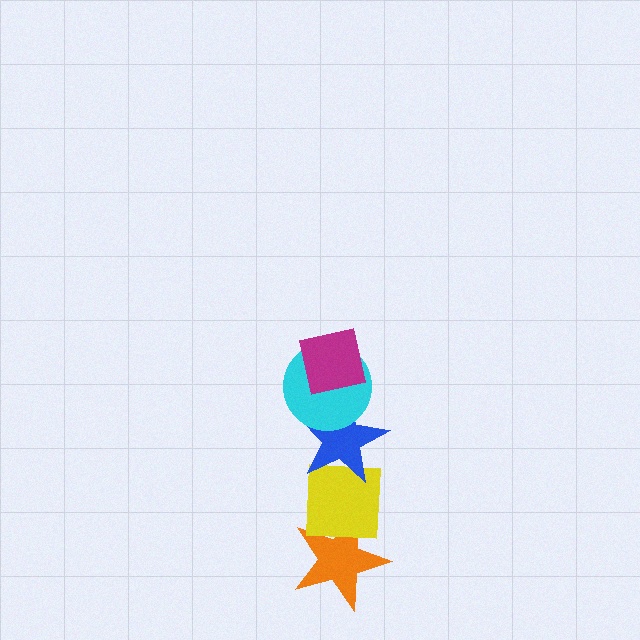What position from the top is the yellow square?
The yellow square is 4th from the top.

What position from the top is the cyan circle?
The cyan circle is 2nd from the top.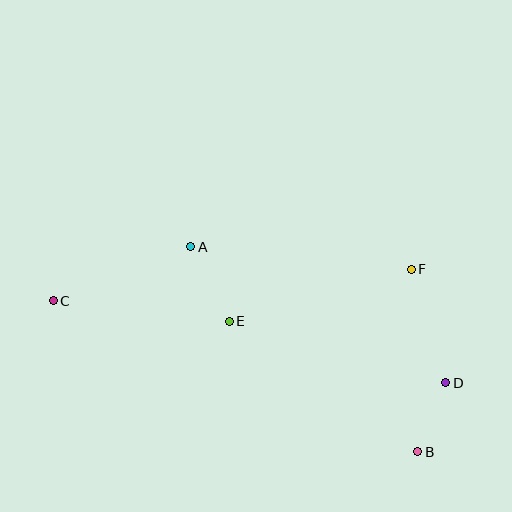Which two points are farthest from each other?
Points C and D are farthest from each other.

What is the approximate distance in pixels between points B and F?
The distance between B and F is approximately 183 pixels.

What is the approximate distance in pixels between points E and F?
The distance between E and F is approximately 189 pixels.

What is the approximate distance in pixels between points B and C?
The distance between B and C is approximately 395 pixels.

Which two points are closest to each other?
Points B and D are closest to each other.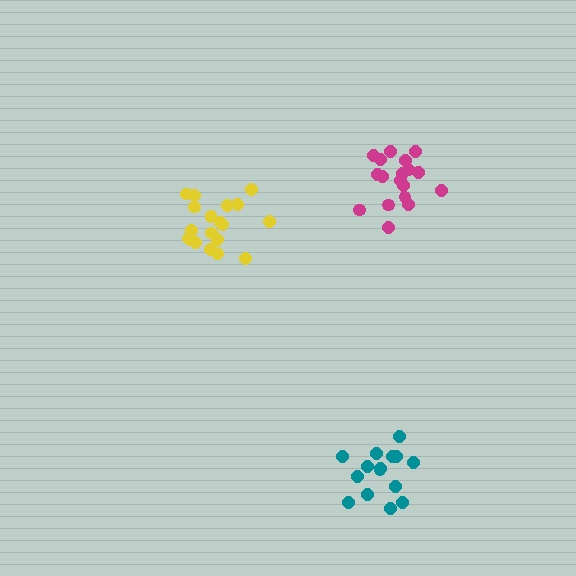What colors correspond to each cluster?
The clusters are colored: yellow, teal, magenta.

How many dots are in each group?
Group 1: 19 dots, Group 2: 15 dots, Group 3: 18 dots (52 total).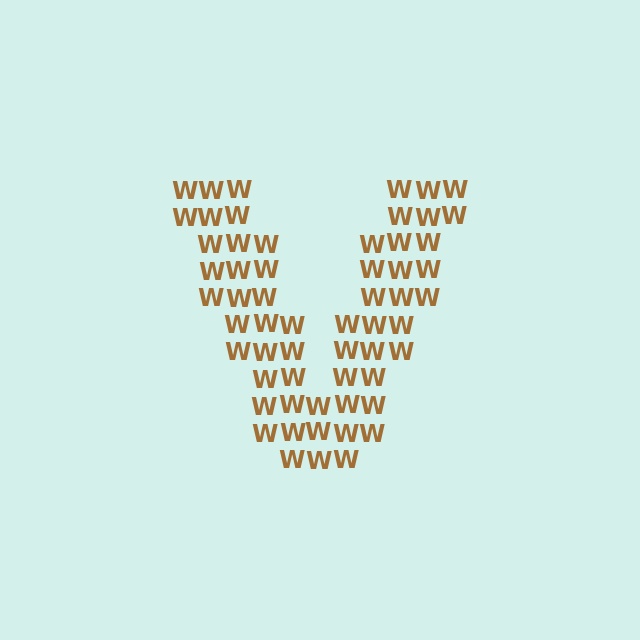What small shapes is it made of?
It is made of small letter W's.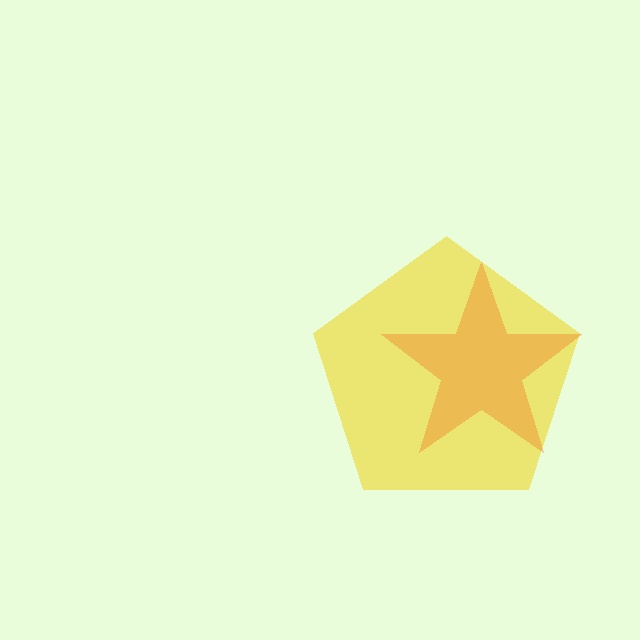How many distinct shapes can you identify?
There are 2 distinct shapes: a yellow pentagon, an orange star.